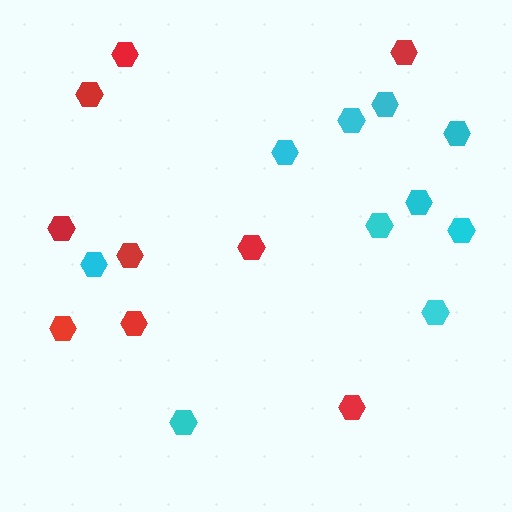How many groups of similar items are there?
There are 2 groups: one group of cyan hexagons (10) and one group of red hexagons (9).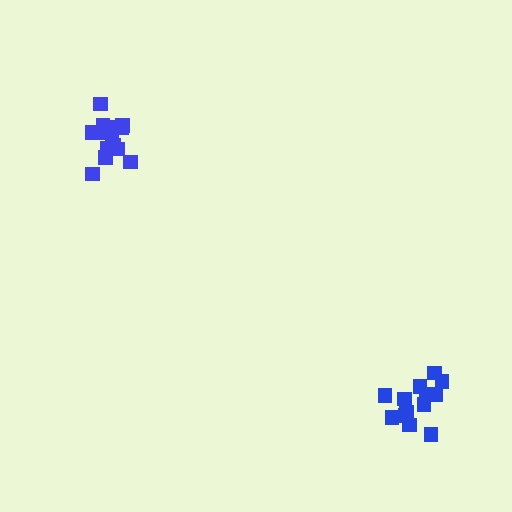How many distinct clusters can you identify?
There are 2 distinct clusters.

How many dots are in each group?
Group 1: 15 dots, Group 2: 14 dots (29 total).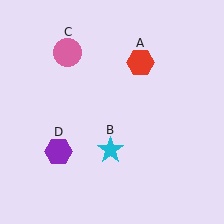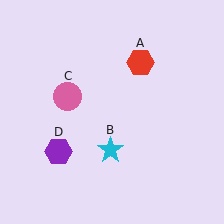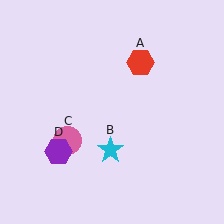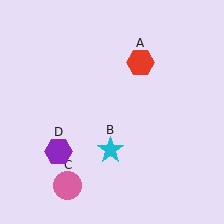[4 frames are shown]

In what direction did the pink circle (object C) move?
The pink circle (object C) moved down.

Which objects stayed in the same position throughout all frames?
Red hexagon (object A) and cyan star (object B) and purple hexagon (object D) remained stationary.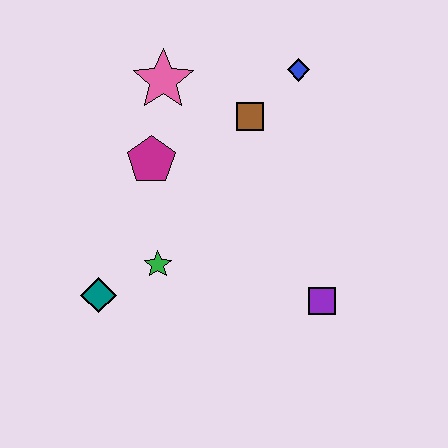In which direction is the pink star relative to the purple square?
The pink star is above the purple square.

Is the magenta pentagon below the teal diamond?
No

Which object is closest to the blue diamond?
The brown square is closest to the blue diamond.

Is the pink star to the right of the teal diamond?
Yes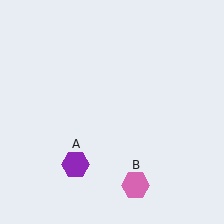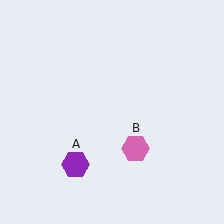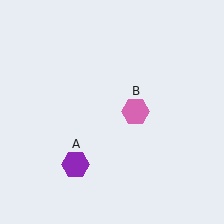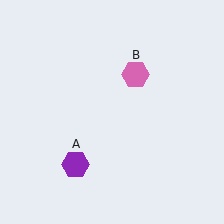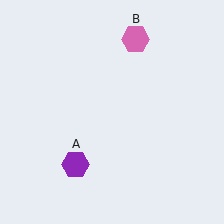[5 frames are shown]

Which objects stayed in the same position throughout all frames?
Purple hexagon (object A) remained stationary.